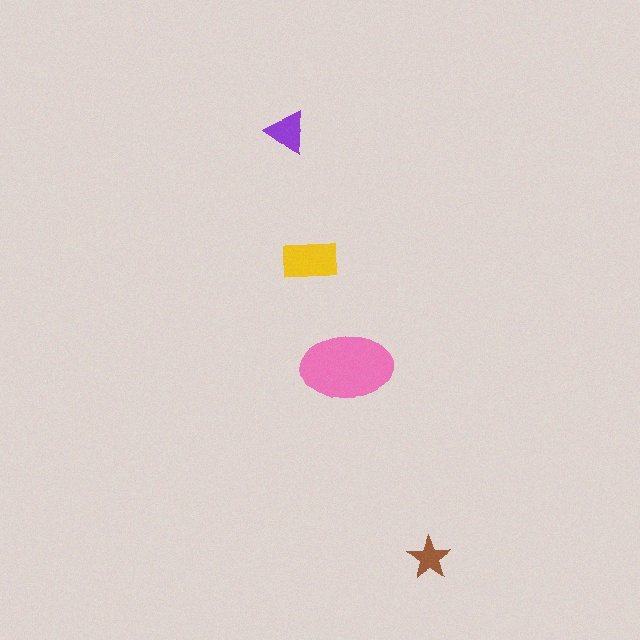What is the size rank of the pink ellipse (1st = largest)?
1st.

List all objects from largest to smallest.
The pink ellipse, the yellow rectangle, the purple triangle, the brown star.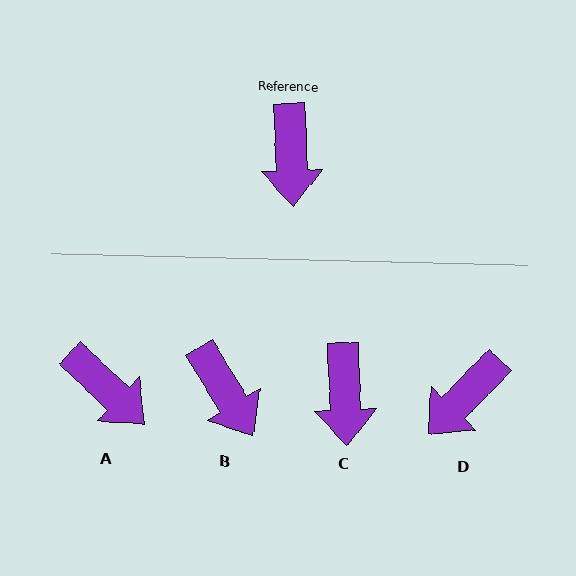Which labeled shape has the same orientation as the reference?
C.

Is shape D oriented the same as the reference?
No, it is off by about 47 degrees.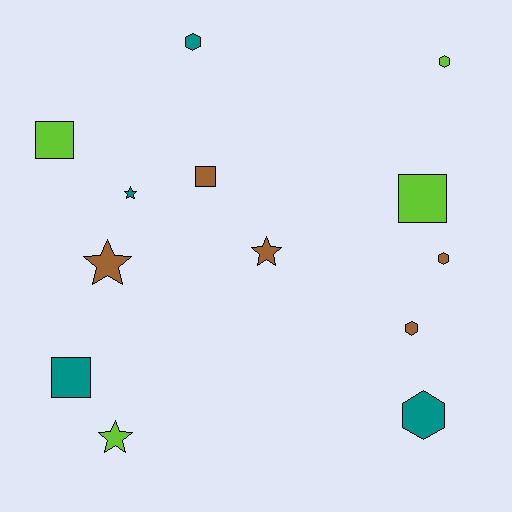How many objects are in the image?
There are 13 objects.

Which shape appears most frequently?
Hexagon, with 5 objects.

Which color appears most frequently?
Brown, with 5 objects.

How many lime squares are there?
There are 2 lime squares.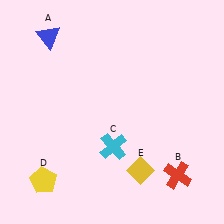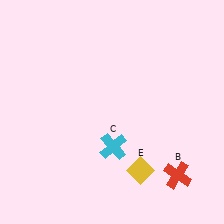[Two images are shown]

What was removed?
The yellow pentagon (D), the blue triangle (A) were removed in Image 2.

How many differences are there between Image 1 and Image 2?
There are 2 differences between the two images.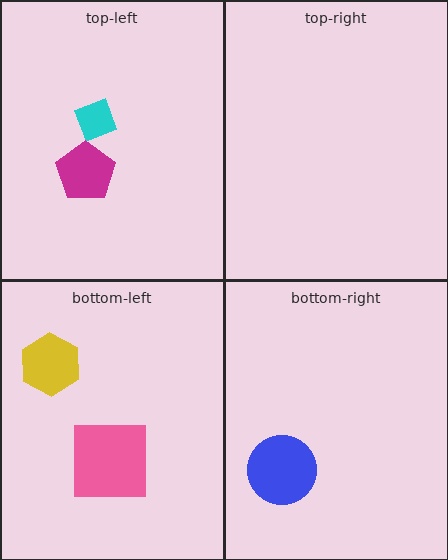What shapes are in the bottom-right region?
The blue circle.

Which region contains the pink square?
The bottom-left region.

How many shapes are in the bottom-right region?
1.